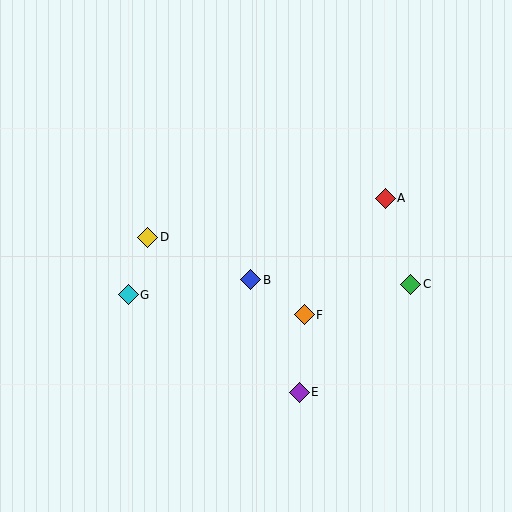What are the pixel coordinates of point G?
Point G is at (128, 295).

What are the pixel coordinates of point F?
Point F is at (304, 315).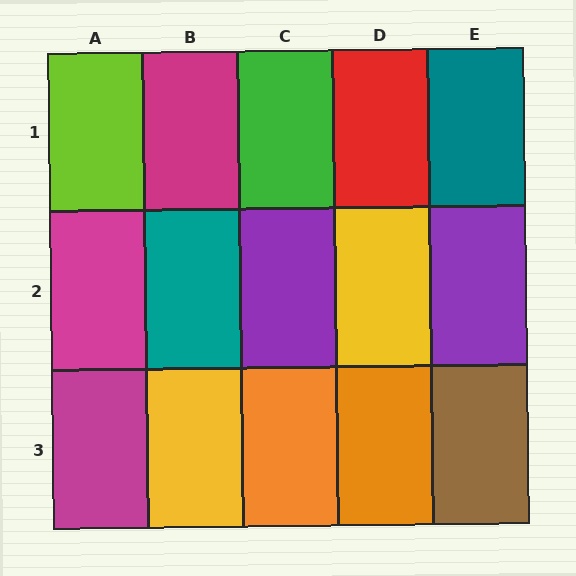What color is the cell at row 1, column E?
Teal.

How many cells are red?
1 cell is red.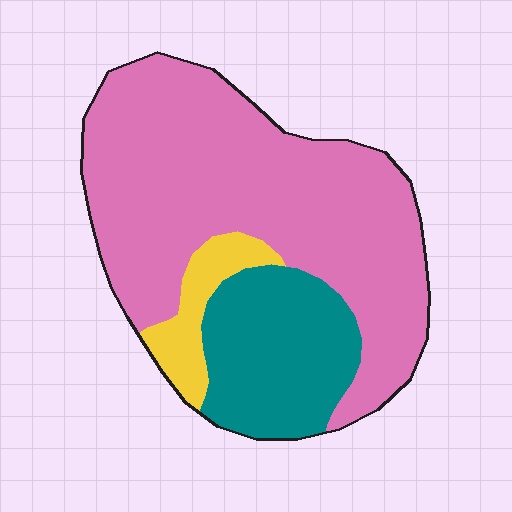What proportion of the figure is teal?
Teal takes up between a sixth and a third of the figure.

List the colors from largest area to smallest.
From largest to smallest: pink, teal, yellow.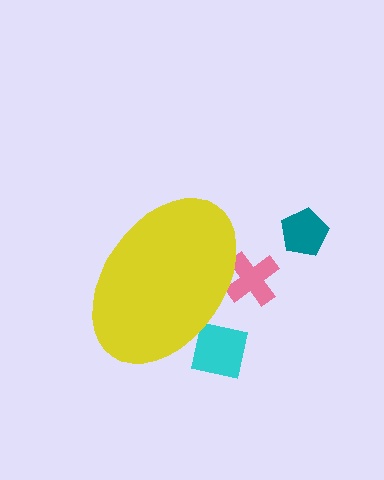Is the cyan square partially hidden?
Yes, the cyan square is partially hidden behind the yellow ellipse.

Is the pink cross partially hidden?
Yes, the pink cross is partially hidden behind the yellow ellipse.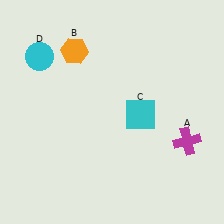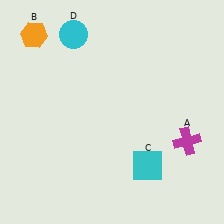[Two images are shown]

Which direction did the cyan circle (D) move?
The cyan circle (D) moved right.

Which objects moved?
The objects that moved are: the orange hexagon (B), the cyan square (C), the cyan circle (D).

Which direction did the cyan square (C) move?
The cyan square (C) moved down.